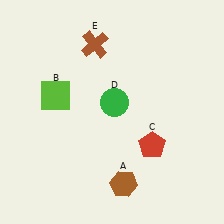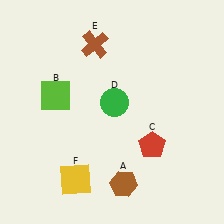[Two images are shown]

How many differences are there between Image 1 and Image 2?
There is 1 difference between the two images.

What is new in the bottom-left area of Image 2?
A yellow square (F) was added in the bottom-left area of Image 2.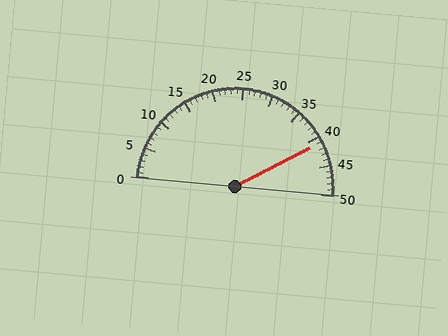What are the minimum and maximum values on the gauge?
The gauge ranges from 0 to 50.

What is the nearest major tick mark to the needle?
The nearest major tick mark is 40.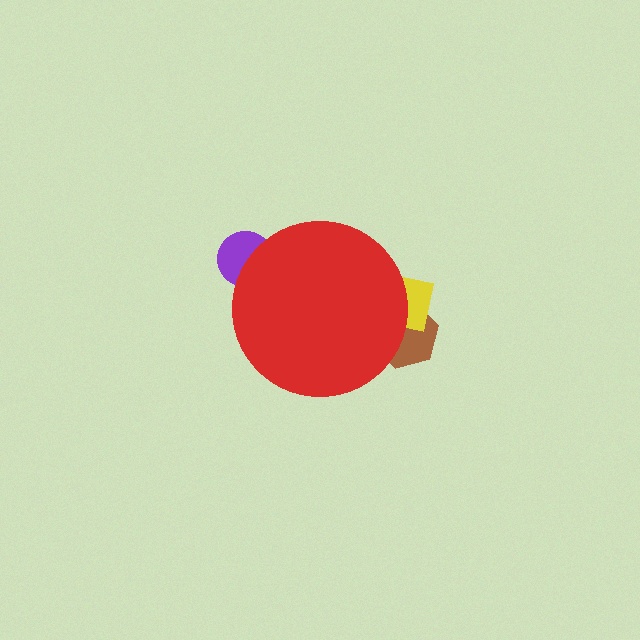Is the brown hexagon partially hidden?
Yes, the brown hexagon is partially hidden behind the red circle.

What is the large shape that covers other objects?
A red circle.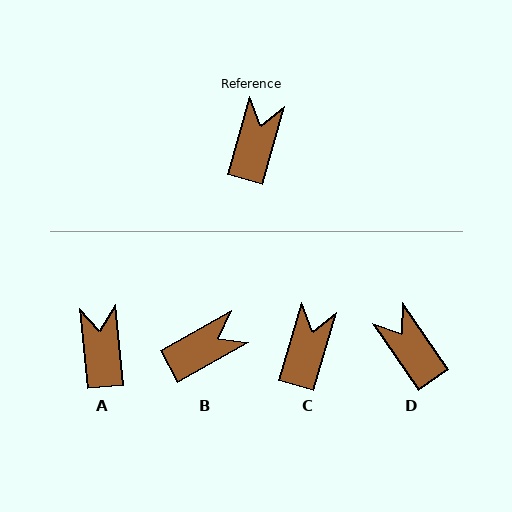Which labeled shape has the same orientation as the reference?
C.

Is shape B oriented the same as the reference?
No, it is off by about 45 degrees.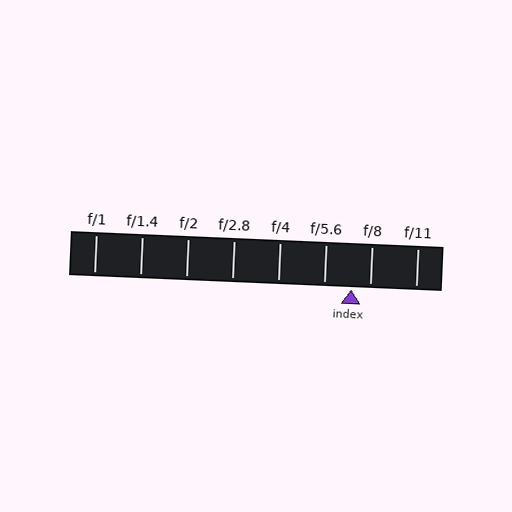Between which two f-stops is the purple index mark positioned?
The index mark is between f/5.6 and f/8.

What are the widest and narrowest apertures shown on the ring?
The widest aperture shown is f/1 and the narrowest is f/11.